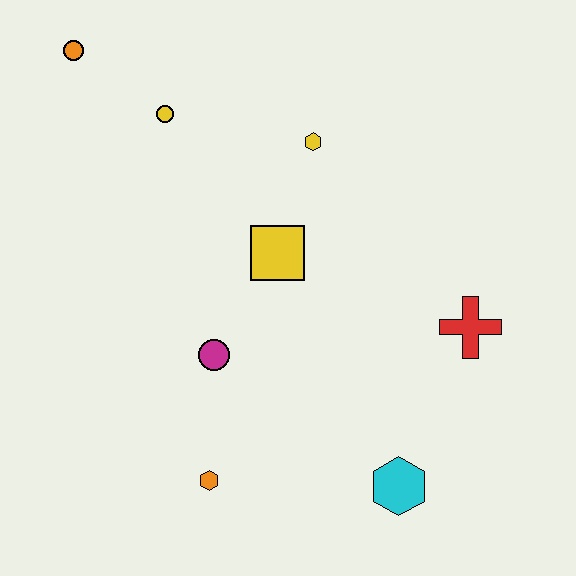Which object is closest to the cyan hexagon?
The red cross is closest to the cyan hexagon.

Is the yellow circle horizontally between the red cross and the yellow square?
No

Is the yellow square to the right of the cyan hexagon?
No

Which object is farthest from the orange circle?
The cyan hexagon is farthest from the orange circle.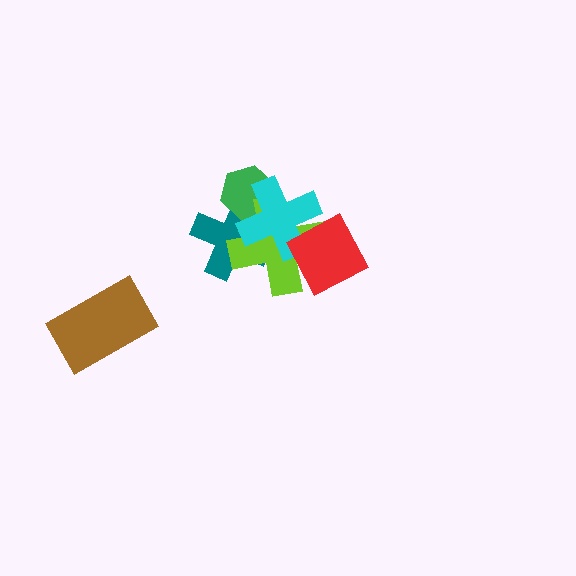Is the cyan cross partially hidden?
Yes, it is partially covered by another shape.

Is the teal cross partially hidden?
Yes, it is partially covered by another shape.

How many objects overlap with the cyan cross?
4 objects overlap with the cyan cross.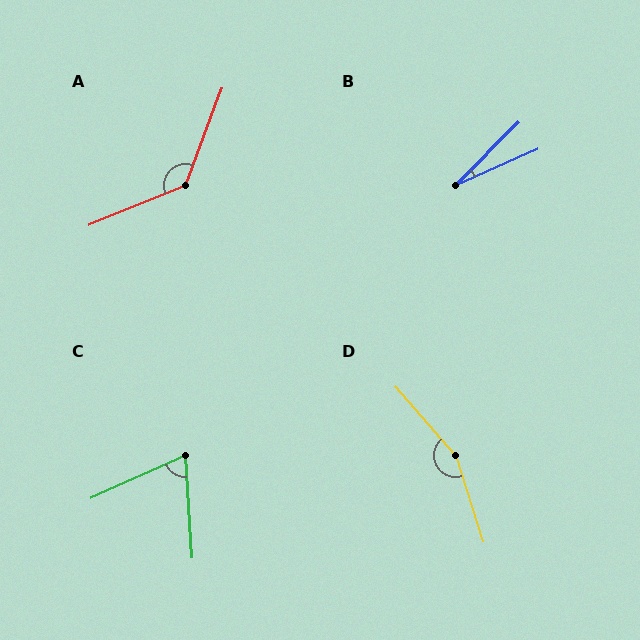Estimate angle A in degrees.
Approximately 133 degrees.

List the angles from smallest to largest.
B (21°), C (70°), A (133°), D (157°).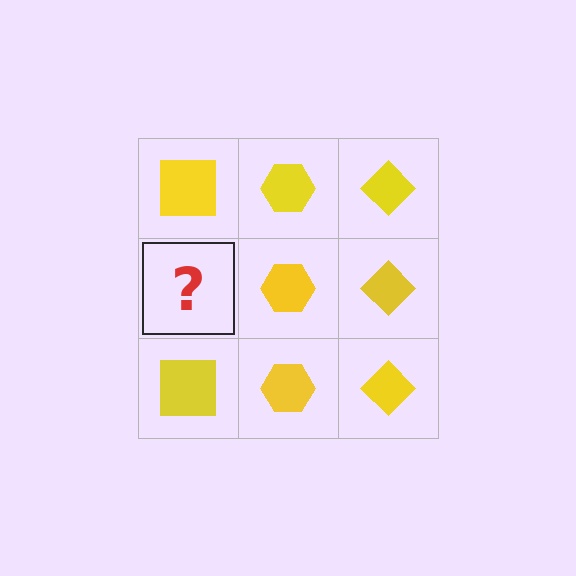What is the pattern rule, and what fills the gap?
The rule is that each column has a consistent shape. The gap should be filled with a yellow square.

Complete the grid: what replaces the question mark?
The question mark should be replaced with a yellow square.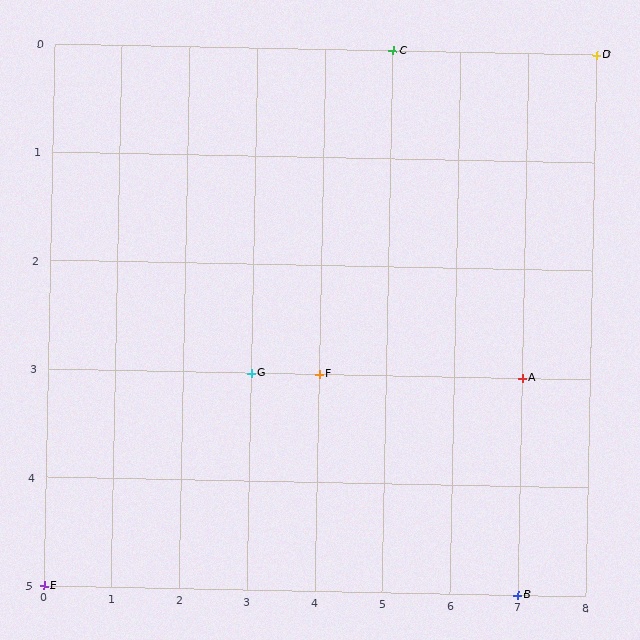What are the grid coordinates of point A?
Point A is at grid coordinates (7, 3).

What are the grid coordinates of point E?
Point E is at grid coordinates (0, 5).